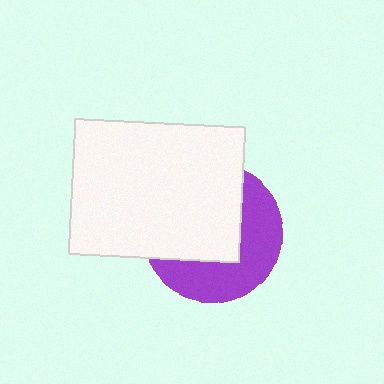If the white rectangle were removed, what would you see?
You would see the complete purple circle.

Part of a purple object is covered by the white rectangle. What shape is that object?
It is a circle.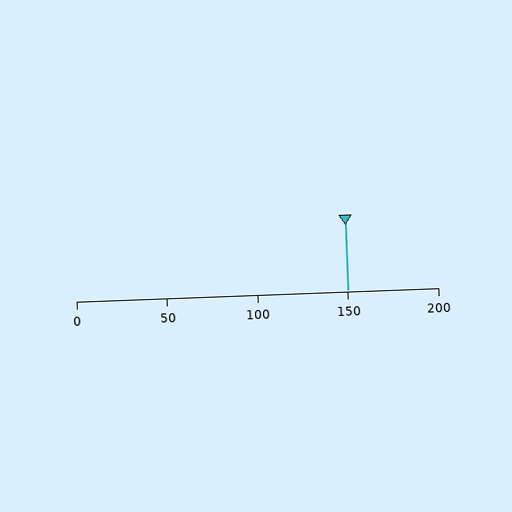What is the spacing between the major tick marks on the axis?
The major ticks are spaced 50 apart.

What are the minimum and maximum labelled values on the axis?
The axis runs from 0 to 200.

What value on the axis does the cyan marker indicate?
The marker indicates approximately 150.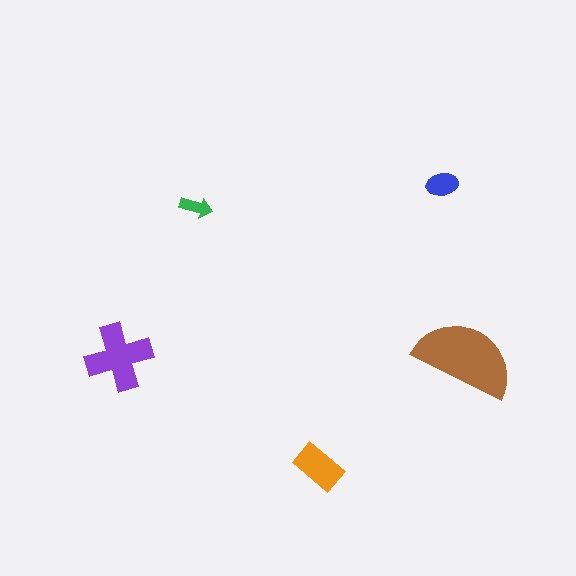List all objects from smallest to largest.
The green arrow, the blue ellipse, the orange rectangle, the purple cross, the brown semicircle.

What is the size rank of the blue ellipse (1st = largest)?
4th.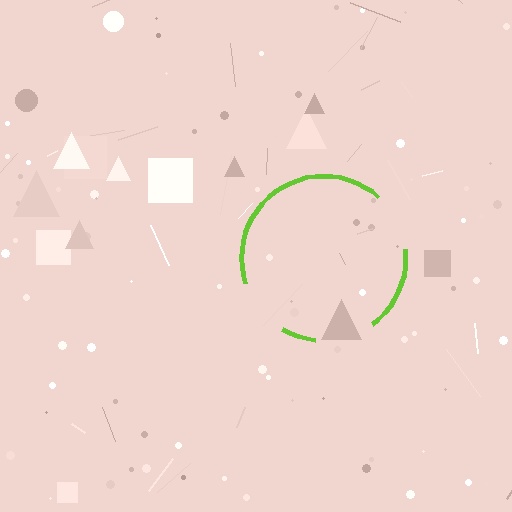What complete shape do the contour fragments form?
The contour fragments form a circle.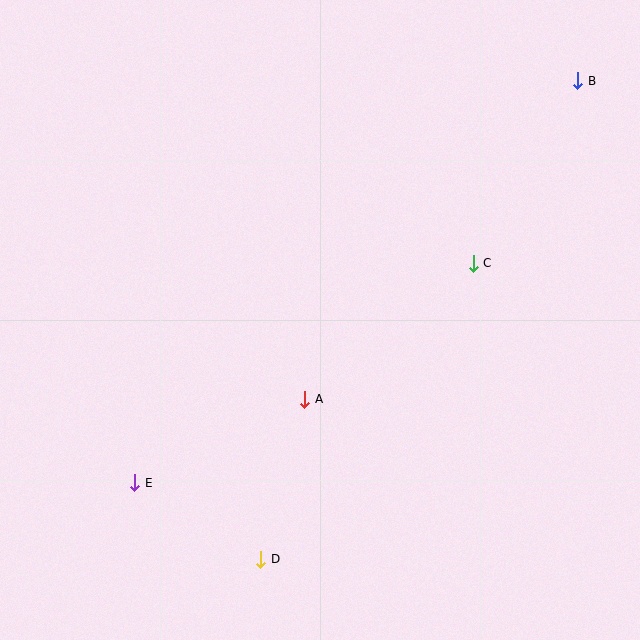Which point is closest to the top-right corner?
Point B is closest to the top-right corner.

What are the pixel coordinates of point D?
Point D is at (261, 559).